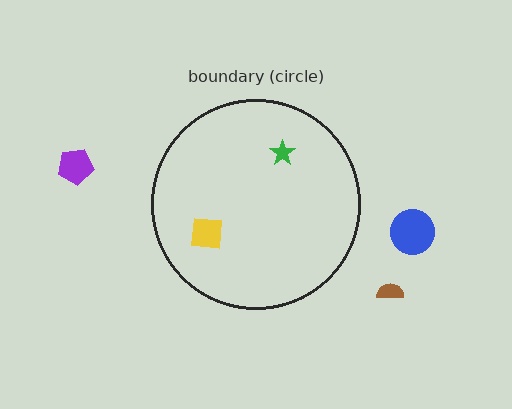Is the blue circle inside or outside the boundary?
Outside.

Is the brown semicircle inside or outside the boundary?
Outside.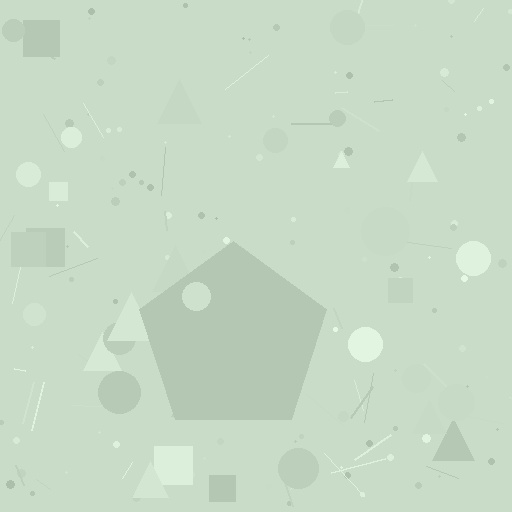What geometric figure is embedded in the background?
A pentagon is embedded in the background.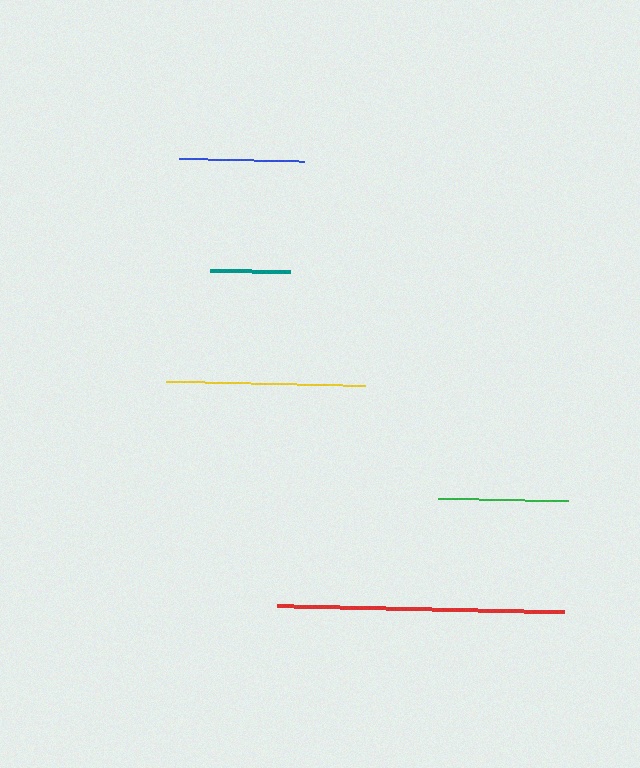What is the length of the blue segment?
The blue segment is approximately 125 pixels long.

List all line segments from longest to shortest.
From longest to shortest: red, yellow, green, blue, teal.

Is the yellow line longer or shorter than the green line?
The yellow line is longer than the green line.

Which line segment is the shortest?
The teal line is the shortest at approximately 80 pixels.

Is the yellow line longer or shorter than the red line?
The red line is longer than the yellow line.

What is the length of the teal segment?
The teal segment is approximately 80 pixels long.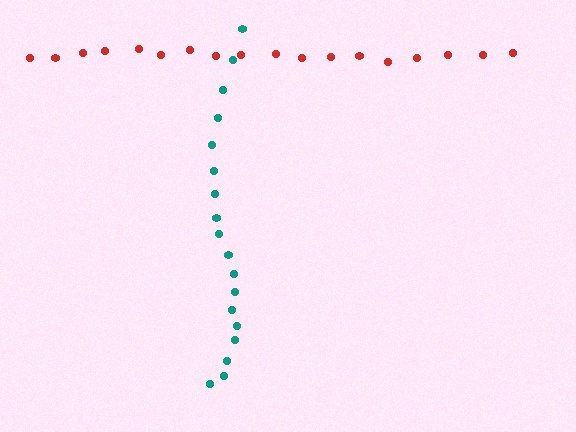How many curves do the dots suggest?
There are 2 distinct paths.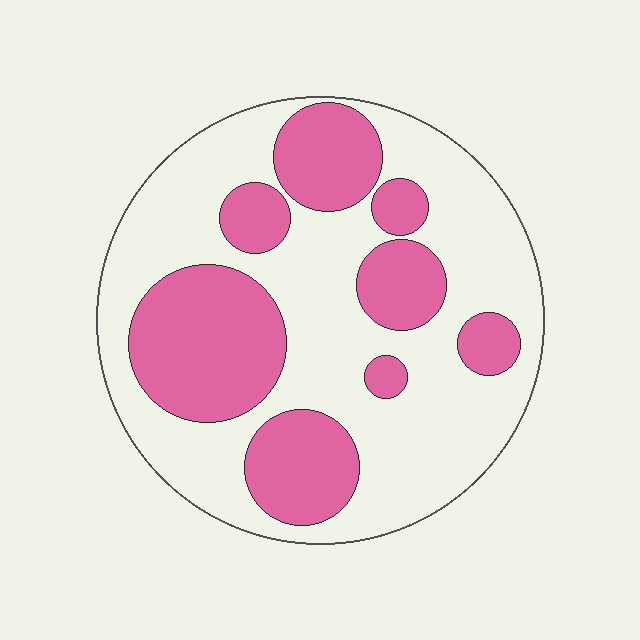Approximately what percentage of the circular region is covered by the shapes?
Approximately 35%.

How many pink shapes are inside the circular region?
8.